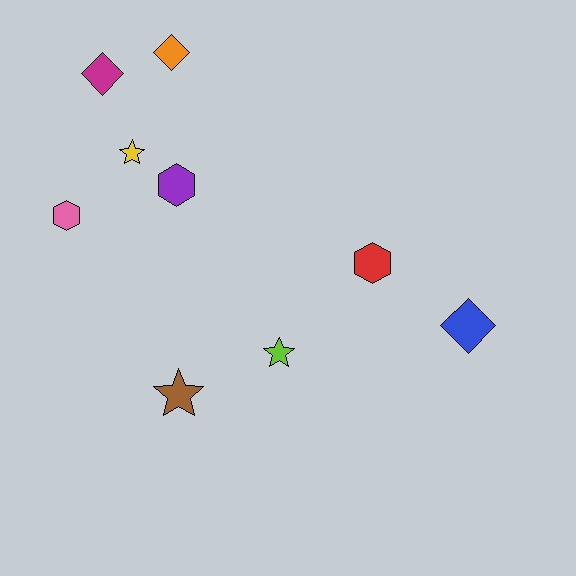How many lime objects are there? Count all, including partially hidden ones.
There is 1 lime object.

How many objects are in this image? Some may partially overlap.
There are 9 objects.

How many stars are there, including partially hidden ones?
There are 3 stars.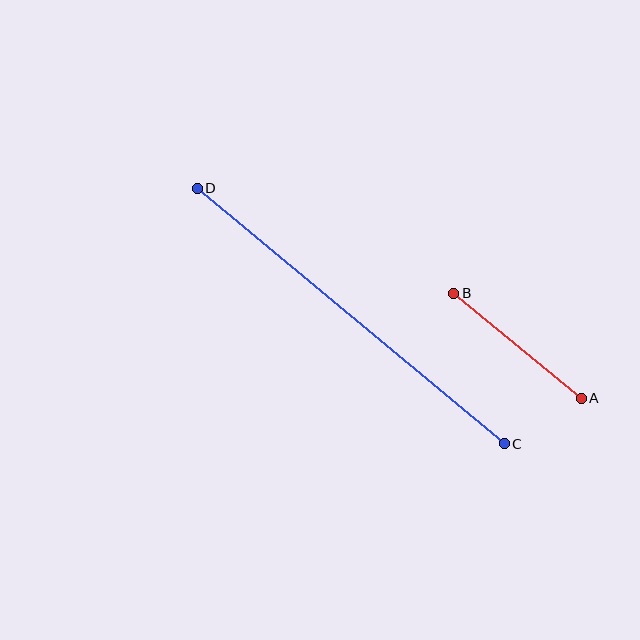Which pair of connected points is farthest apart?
Points C and D are farthest apart.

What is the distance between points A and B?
The distance is approximately 165 pixels.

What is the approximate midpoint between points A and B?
The midpoint is at approximately (518, 346) pixels.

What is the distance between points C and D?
The distance is approximately 400 pixels.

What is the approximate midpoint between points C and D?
The midpoint is at approximately (351, 316) pixels.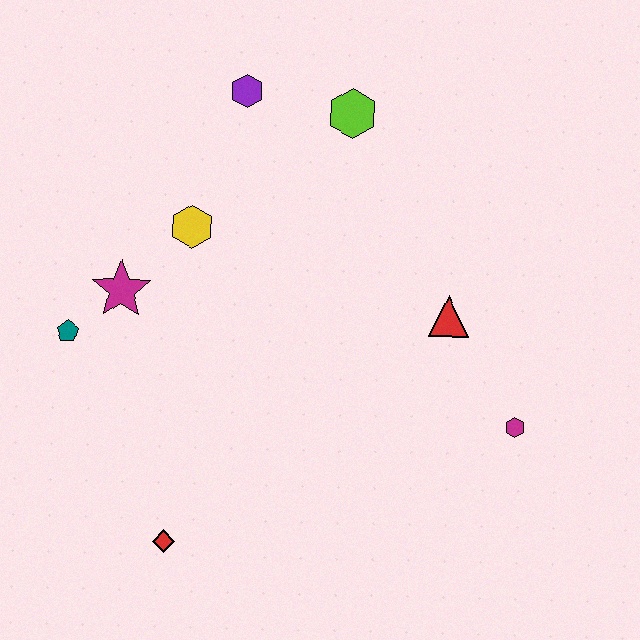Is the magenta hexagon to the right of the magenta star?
Yes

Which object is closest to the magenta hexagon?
The red triangle is closest to the magenta hexagon.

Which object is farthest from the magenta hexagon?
The teal pentagon is farthest from the magenta hexagon.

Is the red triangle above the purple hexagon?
No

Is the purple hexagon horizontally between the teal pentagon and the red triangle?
Yes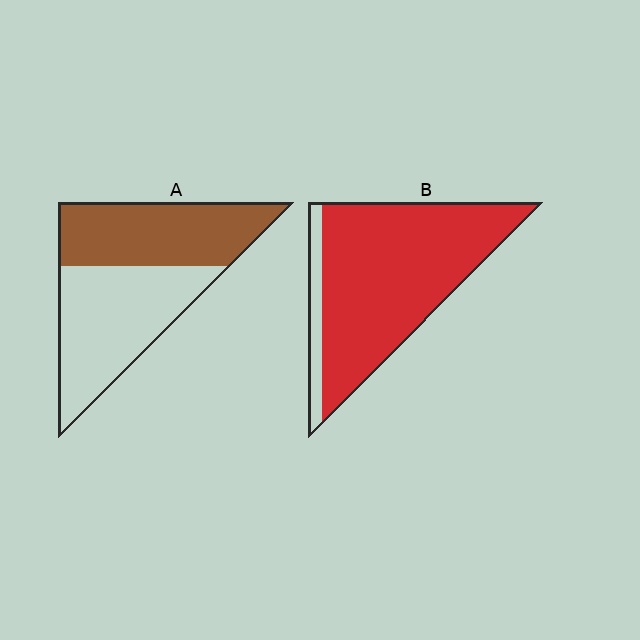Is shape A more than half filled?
Roughly half.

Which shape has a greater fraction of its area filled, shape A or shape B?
Shape B.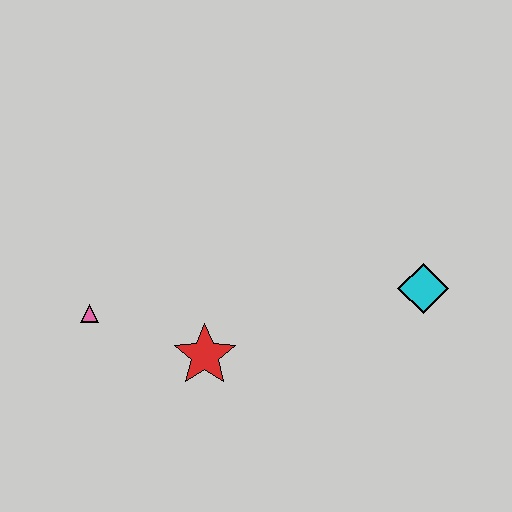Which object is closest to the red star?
The pink triangle is closest to the red star.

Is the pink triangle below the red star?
No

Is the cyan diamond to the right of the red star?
Yes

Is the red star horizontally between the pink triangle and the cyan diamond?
Yes